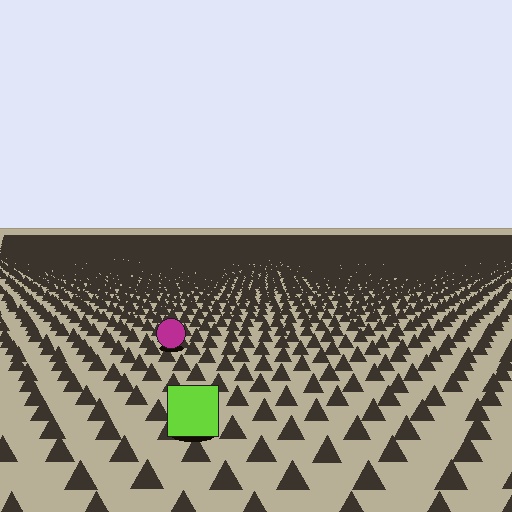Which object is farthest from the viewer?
The magenta circle is farthest from the viewer. It appears smaller and the ground texture around it is denser.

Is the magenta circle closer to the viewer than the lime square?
No. The lime square is closer — you can tell from the texture gradient: the ground texture is coarser near it.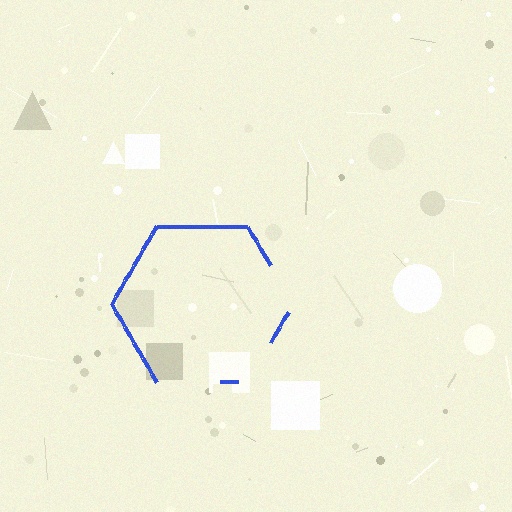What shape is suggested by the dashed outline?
The dashed outline suggests a hexagon.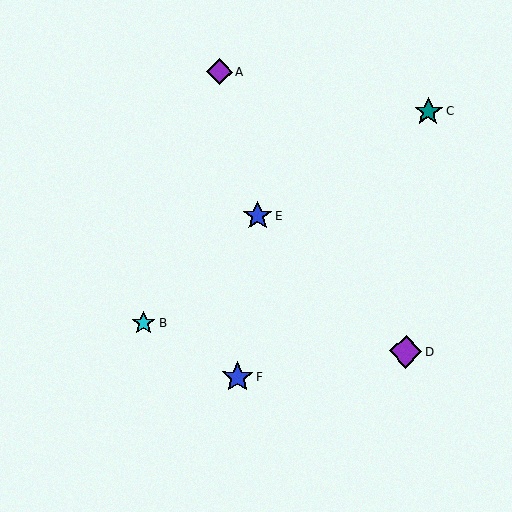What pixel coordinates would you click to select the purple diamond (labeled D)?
Click at (406, 352) to select the purple diamond D.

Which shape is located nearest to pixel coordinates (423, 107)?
The teal star (labeled C) at (428, 111) is nearest to that location.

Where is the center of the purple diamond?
The center of the purple diamond is at (220, 72).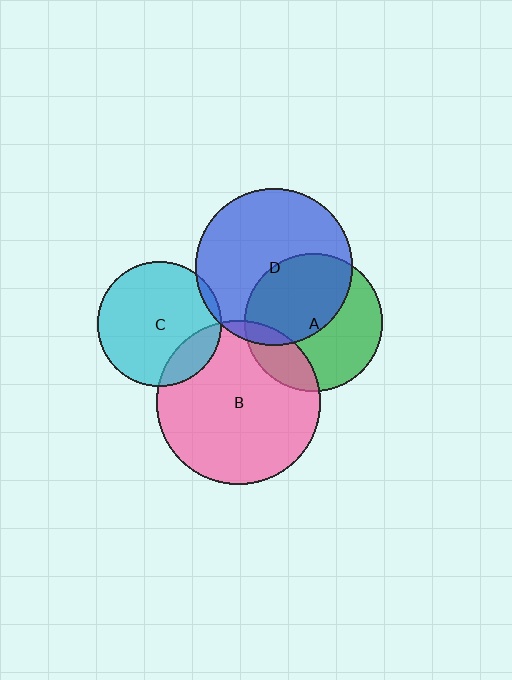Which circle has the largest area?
Circle B (pink).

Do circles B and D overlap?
Yes.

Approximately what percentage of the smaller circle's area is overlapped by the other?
Approximately 5%.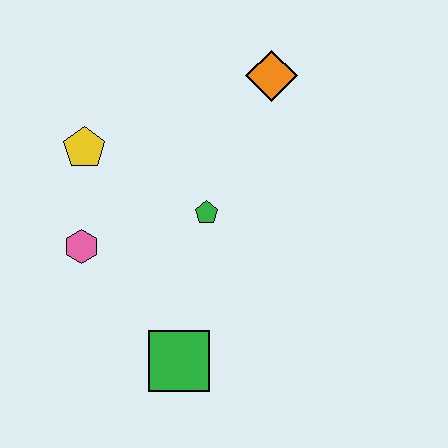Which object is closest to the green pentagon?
The pink hexagon is closest to the green pentagon.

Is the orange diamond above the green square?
Yes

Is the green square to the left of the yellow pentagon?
No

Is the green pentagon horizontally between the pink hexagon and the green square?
No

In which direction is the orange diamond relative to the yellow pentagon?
The orange diamond is to the right of the yellow pentagon.